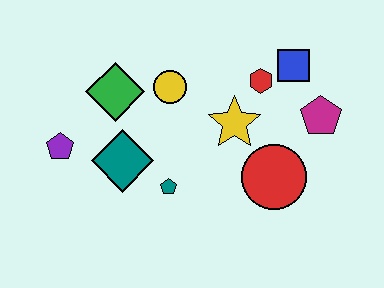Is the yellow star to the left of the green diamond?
No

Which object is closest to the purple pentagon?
The teal diamond is closest to the purple pentagon.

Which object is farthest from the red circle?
The purple pentagon is farthest from the red circle.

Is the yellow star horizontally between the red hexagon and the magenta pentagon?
No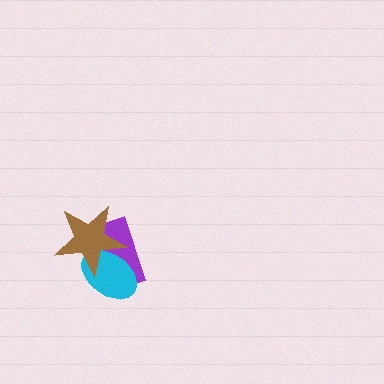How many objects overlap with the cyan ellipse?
2 objects overlap with the cyan ellipse.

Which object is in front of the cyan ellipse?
The brown star is in front of the cyan ellipse.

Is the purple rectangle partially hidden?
Yes, it is partially covered by another shape.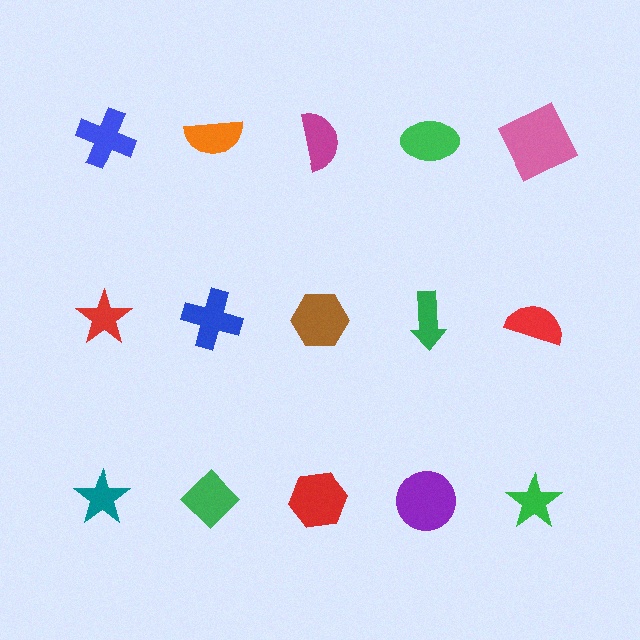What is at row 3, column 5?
A green star.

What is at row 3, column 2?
A green diamond.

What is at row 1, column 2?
An orange semicircle.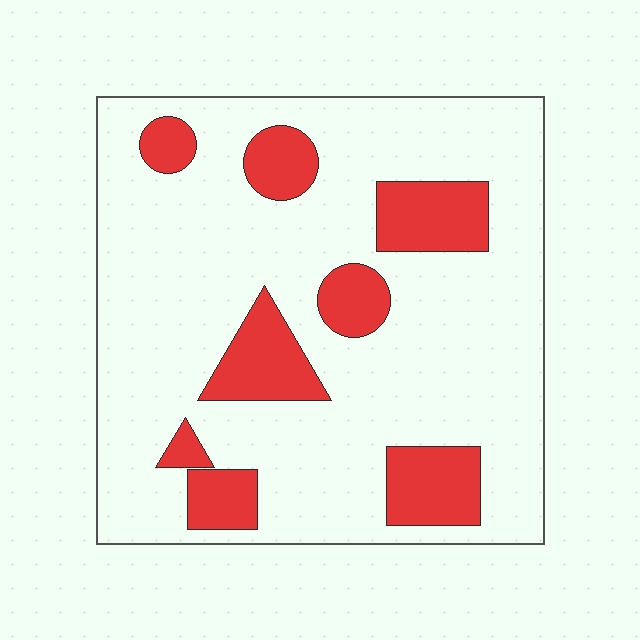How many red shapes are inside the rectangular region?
8.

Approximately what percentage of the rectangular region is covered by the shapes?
Approximately 20%.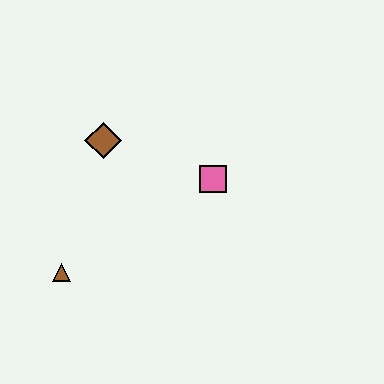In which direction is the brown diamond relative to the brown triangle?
The brown diamond is above the brown triangle.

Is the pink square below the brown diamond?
Yes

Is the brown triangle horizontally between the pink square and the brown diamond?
No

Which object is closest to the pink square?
The brown diamond is closest to the pink square.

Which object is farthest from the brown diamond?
The brown triangle is farthest from the brown diamond.